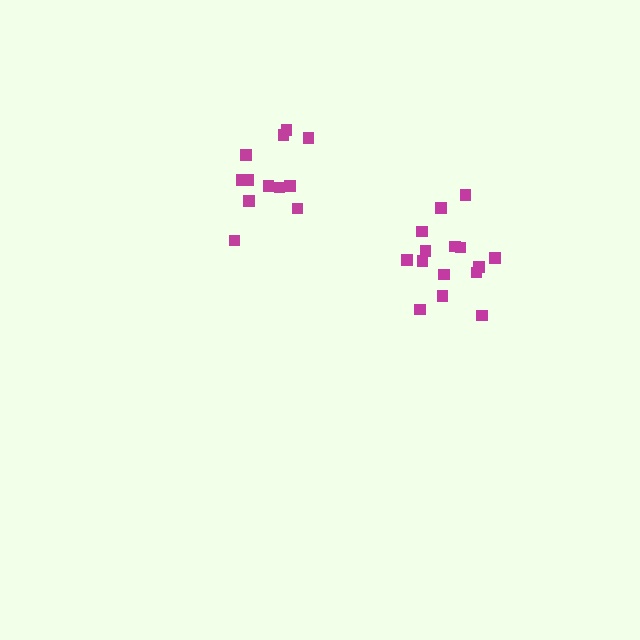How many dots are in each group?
Group 1: 15 dots, Group 2: 12 dots (27 total).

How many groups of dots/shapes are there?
There are 2 groups.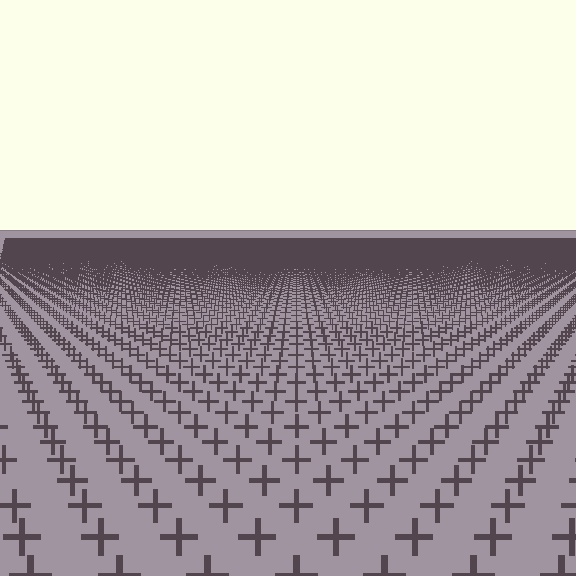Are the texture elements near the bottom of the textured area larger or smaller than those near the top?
Larger. Near the bottom, elements are closer to the viewer and appear at a bigger on-screen size.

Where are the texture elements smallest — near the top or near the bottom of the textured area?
Near the top.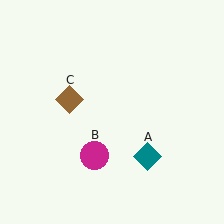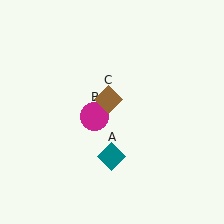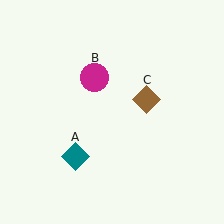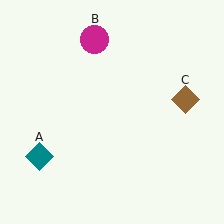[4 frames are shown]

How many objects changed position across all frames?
3 objects changed position: teal diamond (object A), magenta circle (object B), brown diamond (object C).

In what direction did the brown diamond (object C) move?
The brown diamond (object C) moved right.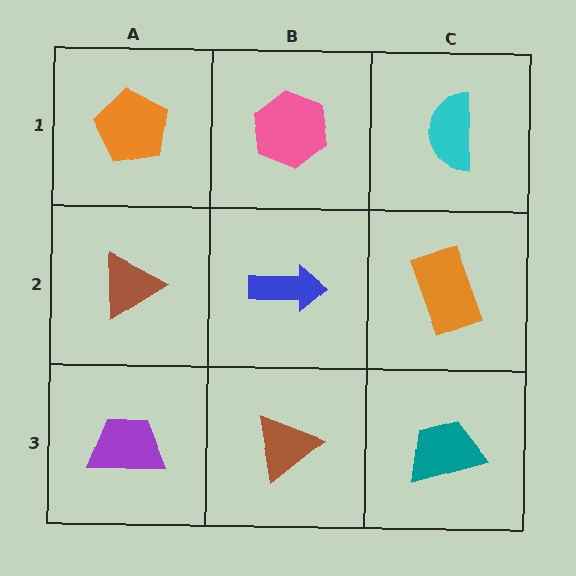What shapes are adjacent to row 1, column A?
A brown triangle (row 2, column A), a pink hexagon (row 1, column B).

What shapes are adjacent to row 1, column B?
A blue arrow (row 2, column B), an orange pentagon (row 1, column A), a cyan semicircle (row 1, column C).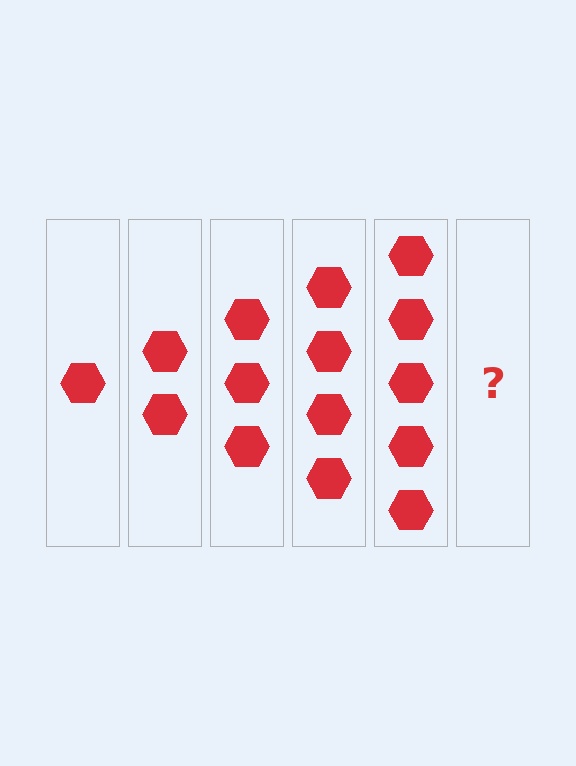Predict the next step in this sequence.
The next step is 6 hexagons.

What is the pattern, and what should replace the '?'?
The pattern is that each step adds one more hexagon. The '?' should be 6 hexagons.